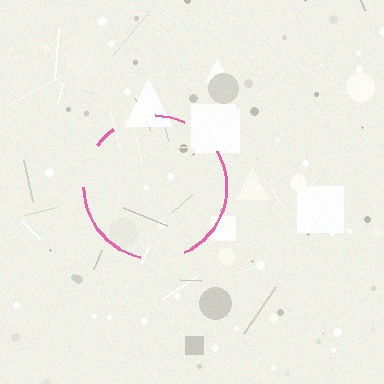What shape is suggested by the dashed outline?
The dashed outline suggests a circle.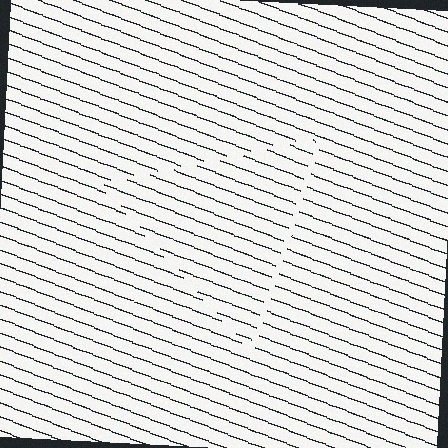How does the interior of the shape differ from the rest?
The interior of the shape contains the same grating, shifted by half a period — the contour is defined by the phase discontinuity where line-ends from the inner and outer gratings abut.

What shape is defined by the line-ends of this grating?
An illusory triangle. The interior of the shape contains the same grating, shifted by half a period — the contour is defined by the phase discontinuity where line-ends from the inner and outer gratings abut.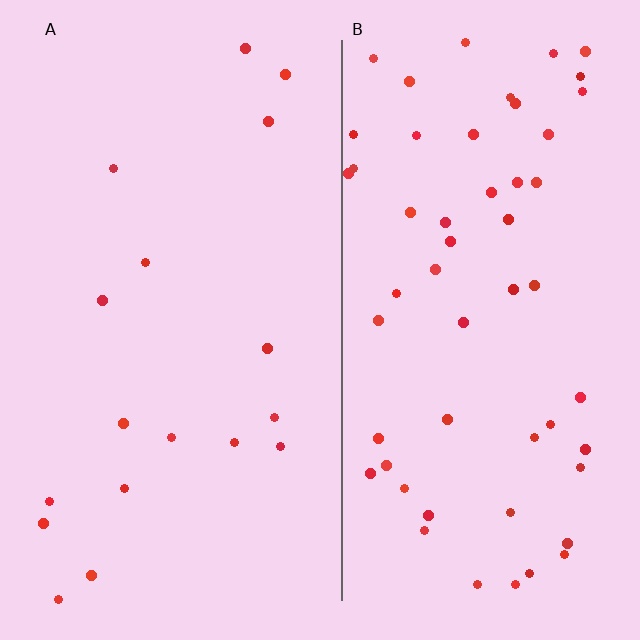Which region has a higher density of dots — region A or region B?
B (the right).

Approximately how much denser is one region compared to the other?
Approximately 3.2× — region B over region A.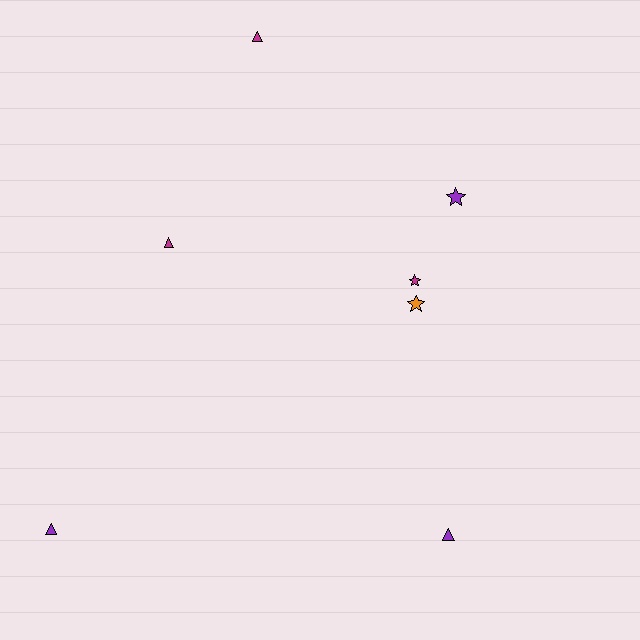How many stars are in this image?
There are 3 stars.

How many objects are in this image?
There are 7 objects.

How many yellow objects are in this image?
There are no yellow objects.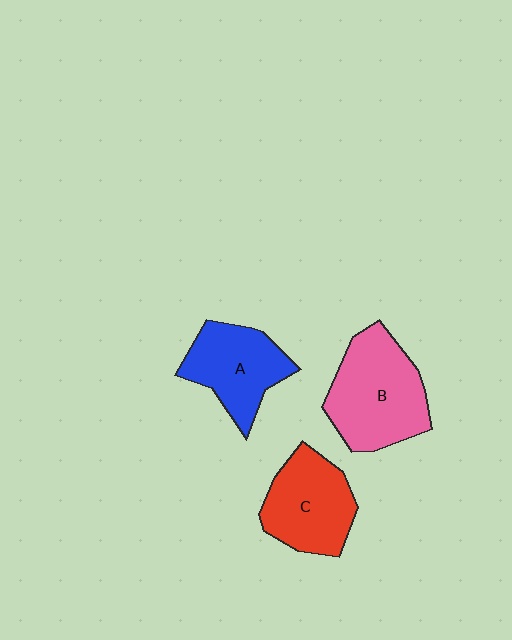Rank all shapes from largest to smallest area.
From largest to smallest: B (pink), C (red), A (blue).